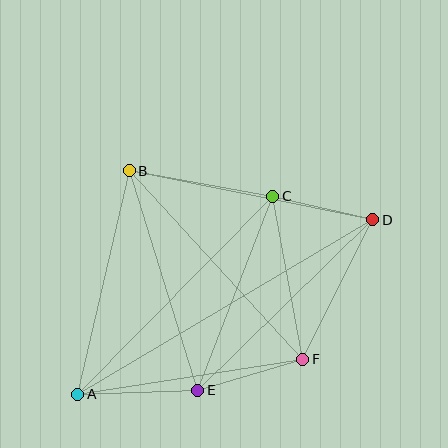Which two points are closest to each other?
Points C and D are closest to each other.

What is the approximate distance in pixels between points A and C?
The distance between A and C is approximately 278 pixels.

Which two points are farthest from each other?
Points A and D are farthest from each other.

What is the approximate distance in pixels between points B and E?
The distance between B and E is approximately 230 pixels.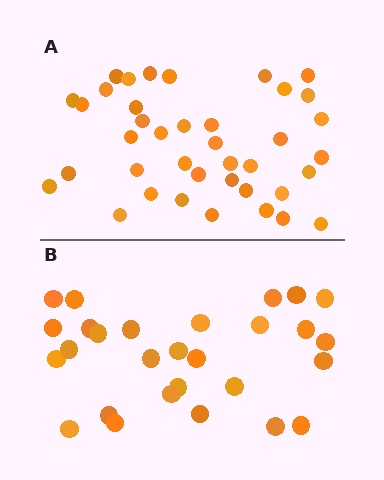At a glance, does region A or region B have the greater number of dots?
Region A (the top region) has more dots.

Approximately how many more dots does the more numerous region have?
Region A has roughly 12 or so more dots than region B.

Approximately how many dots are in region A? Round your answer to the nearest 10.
About 40 dots. (The exact count is 39, which rounds to 40.)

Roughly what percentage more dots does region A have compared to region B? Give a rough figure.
About 40% more.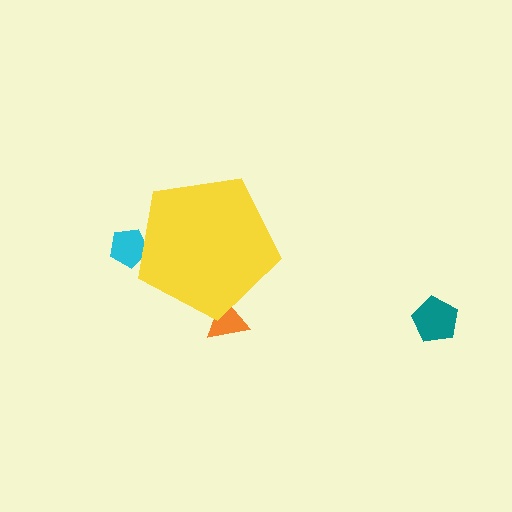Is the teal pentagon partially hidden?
No, the teal pentagon is fully visible.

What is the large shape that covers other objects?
A yellow pentagon.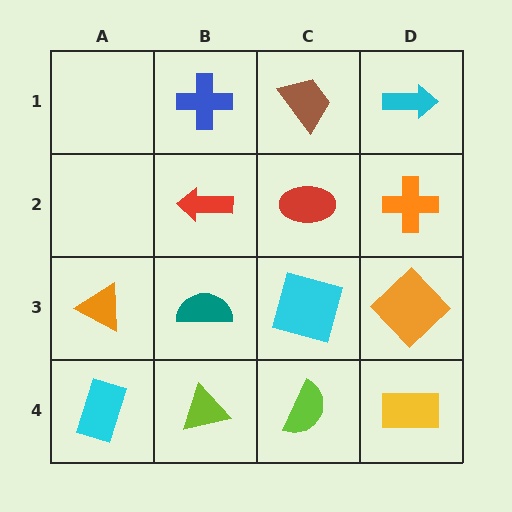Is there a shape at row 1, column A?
No, that cell is empty.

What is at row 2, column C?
A red ellipse.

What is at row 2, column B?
A red arrow.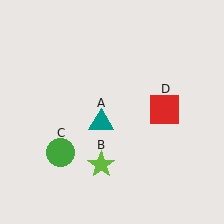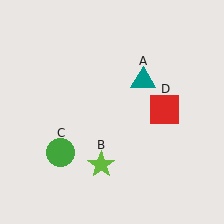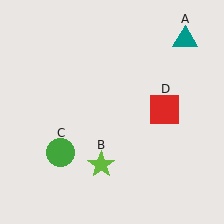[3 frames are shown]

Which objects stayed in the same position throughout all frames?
Lime star (object B) and green circle (object C) and red square (object D) remained stationary.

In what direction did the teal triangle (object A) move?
The teal triangle (object A) moved up and to the right.